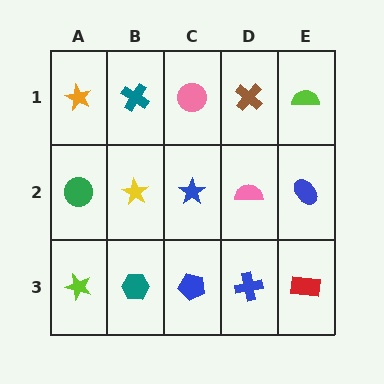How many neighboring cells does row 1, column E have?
2.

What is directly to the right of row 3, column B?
A blue pentagon.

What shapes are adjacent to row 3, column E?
A blue ellipse (row 2, column E), a blue cross (row 3, column D).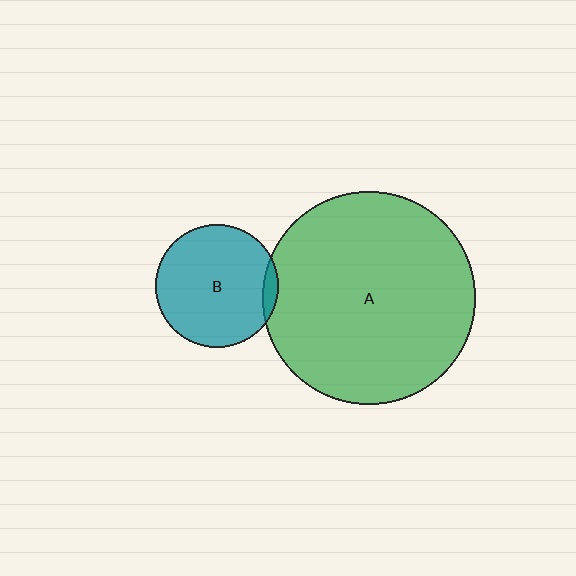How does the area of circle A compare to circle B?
Approximately 3.0 times.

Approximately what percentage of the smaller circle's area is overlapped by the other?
Approximately 5%.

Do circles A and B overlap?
Yes.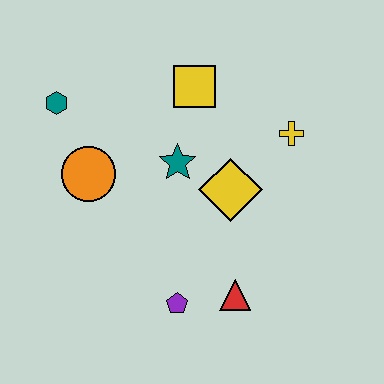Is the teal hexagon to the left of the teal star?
Yes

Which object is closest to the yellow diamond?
The teal star is closest to the yellow diamond.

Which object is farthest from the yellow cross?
The teal hexagon is farthest from the yellow cross.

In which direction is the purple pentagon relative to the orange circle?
The purple pentagon is below the orange circle.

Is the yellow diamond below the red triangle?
No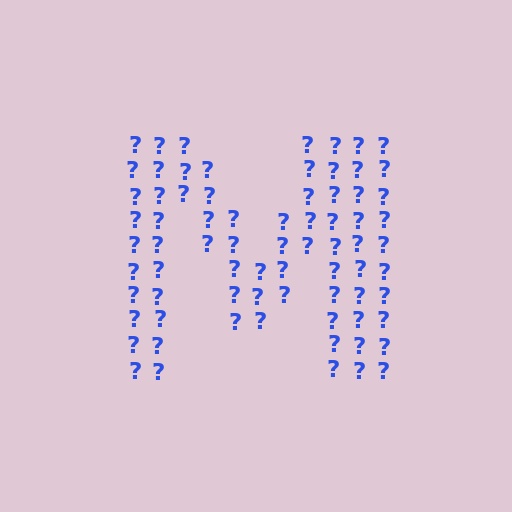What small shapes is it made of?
It is made of small question marks.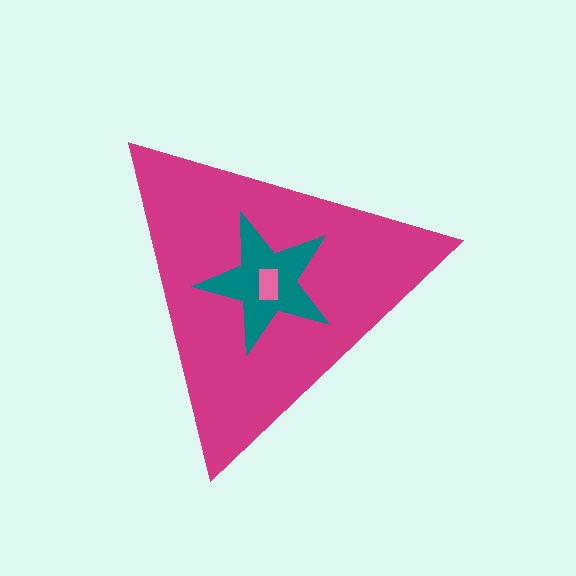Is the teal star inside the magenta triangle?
Yes.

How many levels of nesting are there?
3.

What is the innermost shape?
The pink rectangle.